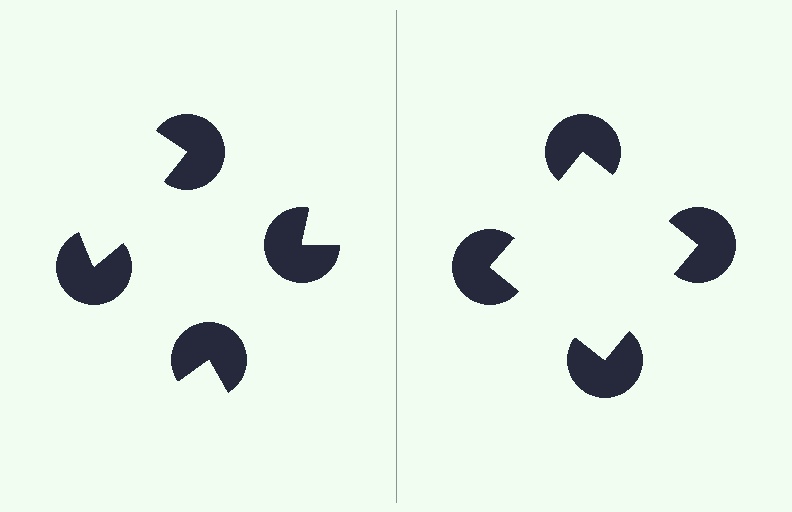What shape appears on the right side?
An illusory square.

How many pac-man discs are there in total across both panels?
8 — 4 on each side.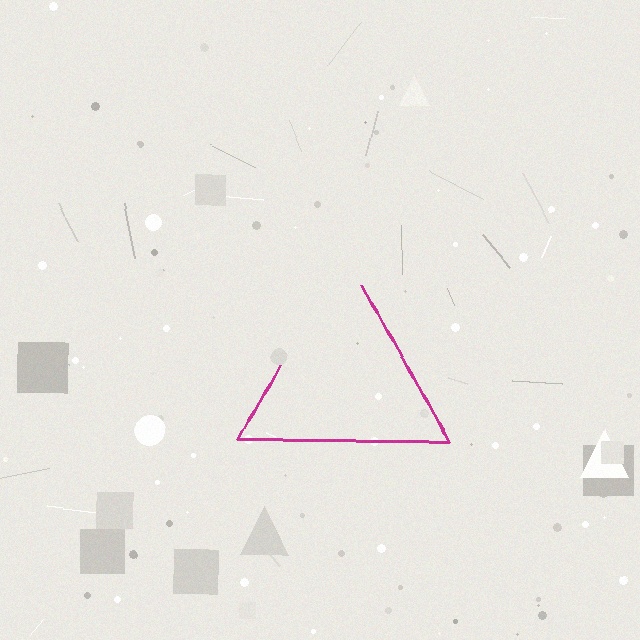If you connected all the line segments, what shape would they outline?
They would outline a triangle.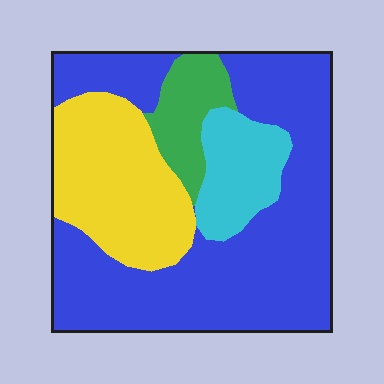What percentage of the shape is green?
Green covers 9% of the shape.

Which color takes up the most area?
Blue, at roughly 55%.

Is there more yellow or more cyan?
Yellow.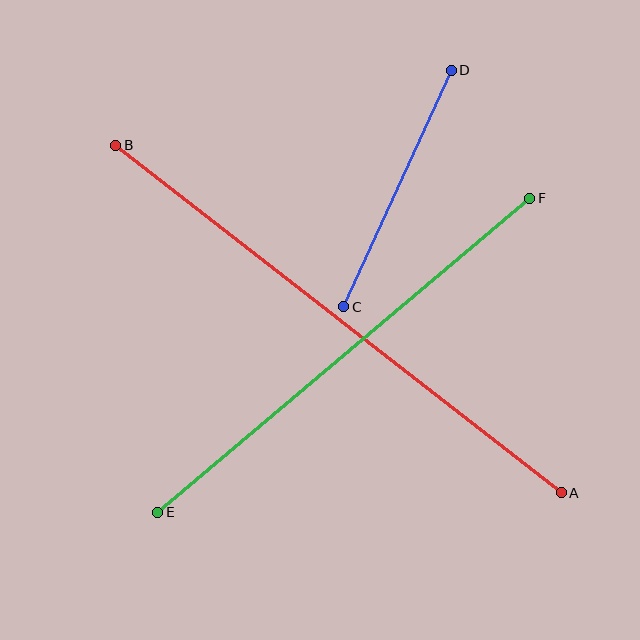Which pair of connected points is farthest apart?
Points A and B are farthest apart.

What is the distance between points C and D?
The distance is approximately 259 pixels.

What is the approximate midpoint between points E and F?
The midpoint is at approximately (344, 355) pixels.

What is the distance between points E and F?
The distance is approximately 487 pixels.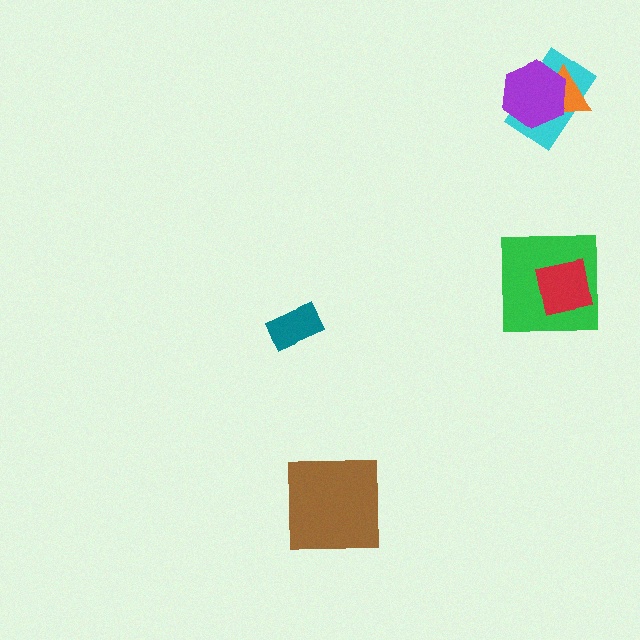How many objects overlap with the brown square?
0 objects overlap with the brown square.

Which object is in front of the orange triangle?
The purple hexagon is in front of the orange triangle.